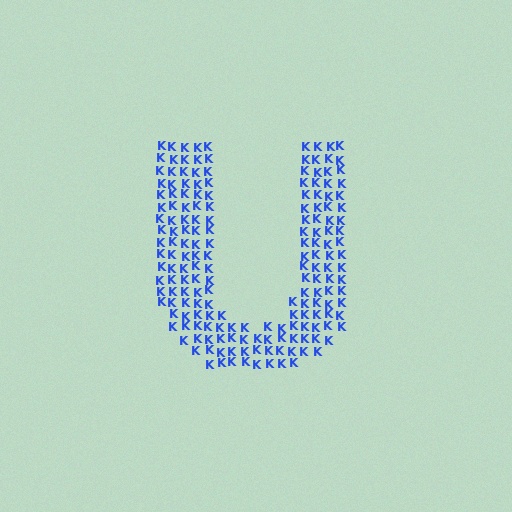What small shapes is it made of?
It is made of small letter K's.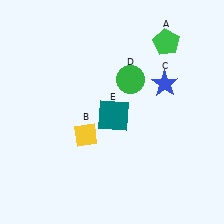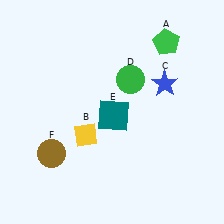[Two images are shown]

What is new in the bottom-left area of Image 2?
A brown circle (F) was added in the bottom-left area of Image 2.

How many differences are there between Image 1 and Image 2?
There is 1 difference between the two images.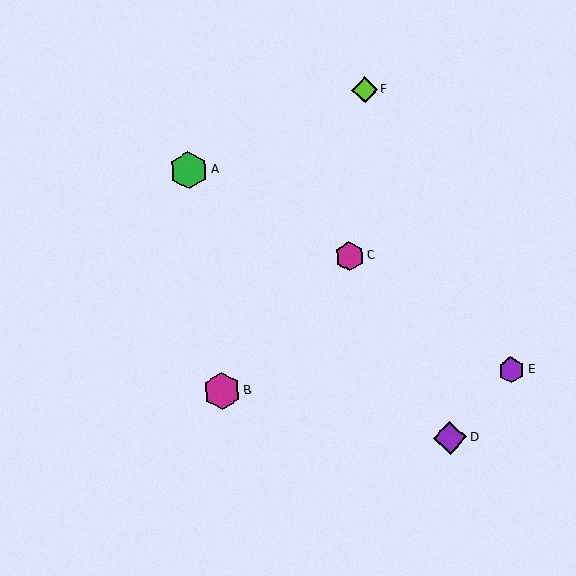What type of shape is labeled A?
Shape A is a green hexagon.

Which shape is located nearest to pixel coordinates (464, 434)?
The purple diamond (labeled D) at (450, 438) is nearest to that location.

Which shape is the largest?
The green hexagon (labeled A) is the largest.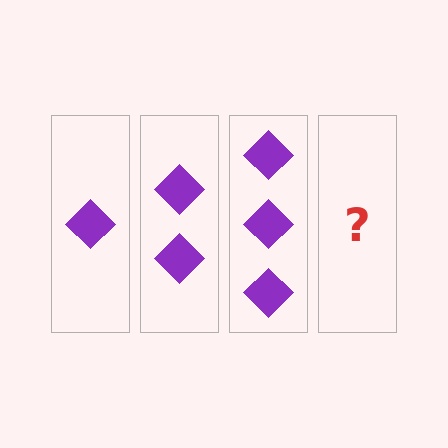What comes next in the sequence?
The next element should be 4 diamonds.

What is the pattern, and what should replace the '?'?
The pattern is that each step adds one more diamond. The '?' should be 4 diamonds.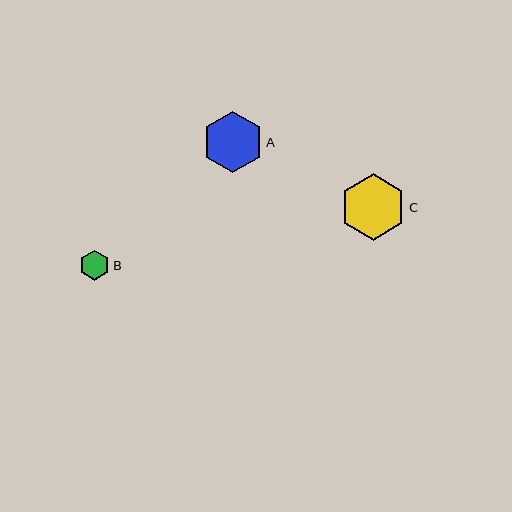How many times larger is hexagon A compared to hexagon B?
Hexagon A is approximately 2.0 times the size of hexagon B.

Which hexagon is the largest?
Hexagon C is the largest with a size of approximately 67 pixels.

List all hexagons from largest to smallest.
From largest to smallest: C, A, B.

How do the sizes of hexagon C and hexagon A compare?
Hexagon C and hexagon A are approximately the same size.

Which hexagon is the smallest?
Hexagon B is the smallest with a size of approximately 30 pixels.